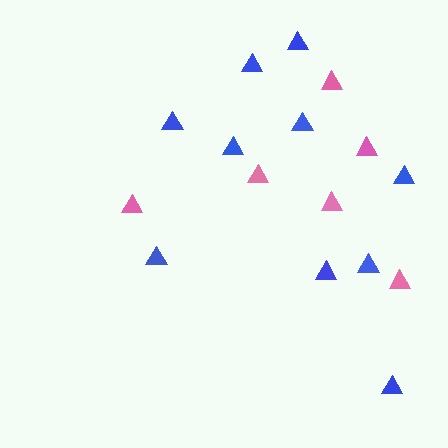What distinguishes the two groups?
There are 2 groups: one group of pink triangles (6) and one group of blue triangles (10).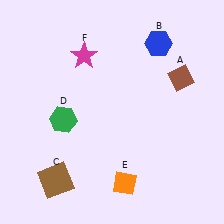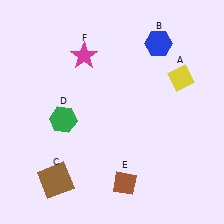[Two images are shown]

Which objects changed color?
A changed from brown to yellow. E changed from orange to brown.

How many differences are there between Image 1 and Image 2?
There are 2 differences between the two images.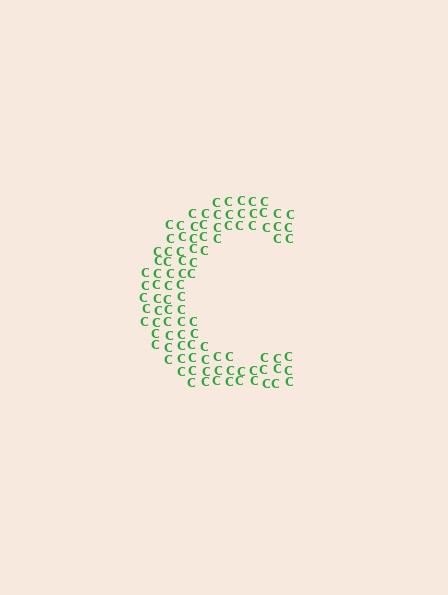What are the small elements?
The small elements are letter C's.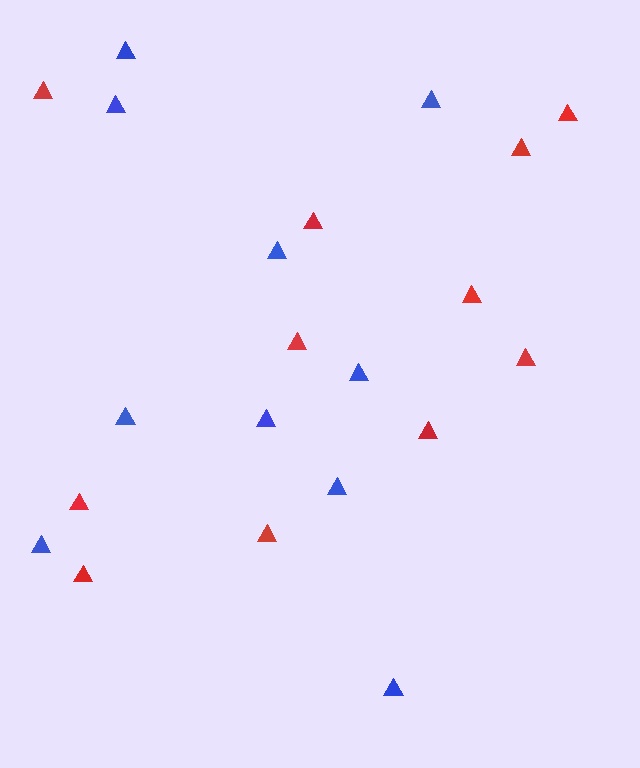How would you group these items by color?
There are 2 groups: one group of red triangles (11) and one group of blue triangles (10).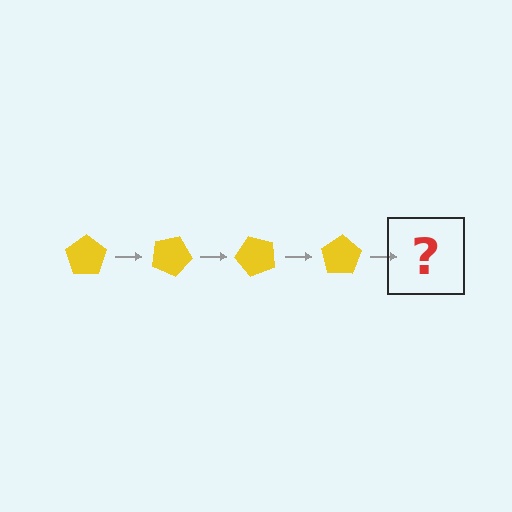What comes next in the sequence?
The next element should be a yellow pentagon rotated 100 degrees.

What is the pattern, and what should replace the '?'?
The pattern is that the pentagon rotates 25 degrees each step. The '?' should be a yellow pentagon rotated 100 degrees.